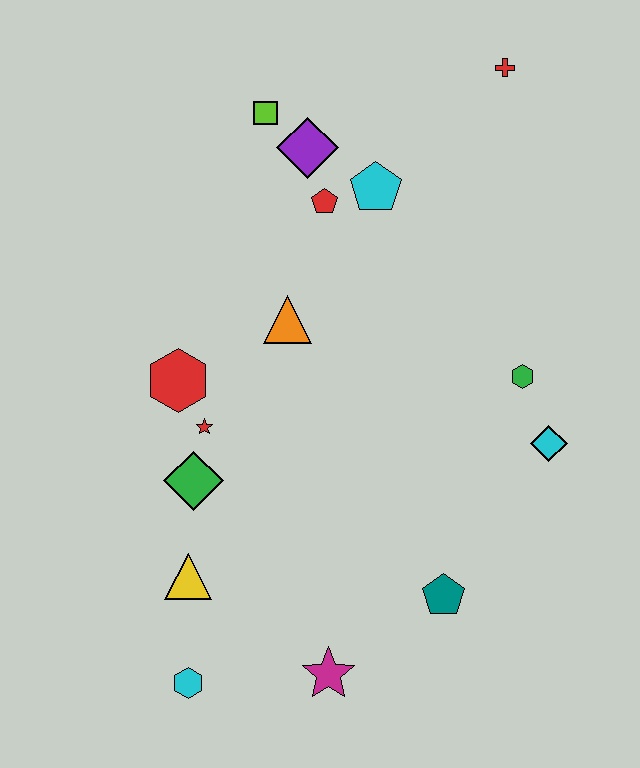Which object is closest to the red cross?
The cyan pentagon is closest to the red cross.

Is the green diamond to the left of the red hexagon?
No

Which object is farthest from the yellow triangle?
The red cross is farthest from the yellow triangle.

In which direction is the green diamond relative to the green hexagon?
The green diamond is to the left of the green hexagon.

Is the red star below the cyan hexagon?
No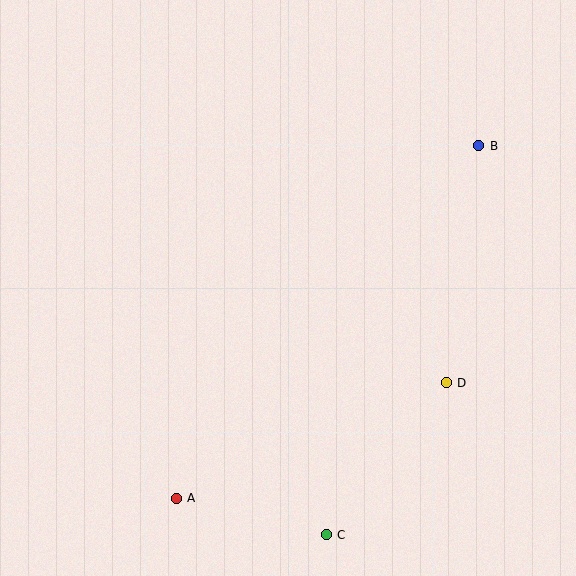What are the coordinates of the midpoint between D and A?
The midpoint between D and A is at (311, 441).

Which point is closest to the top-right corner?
Point B is closest to the top-right corner.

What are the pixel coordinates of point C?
Point C is at (326, 535).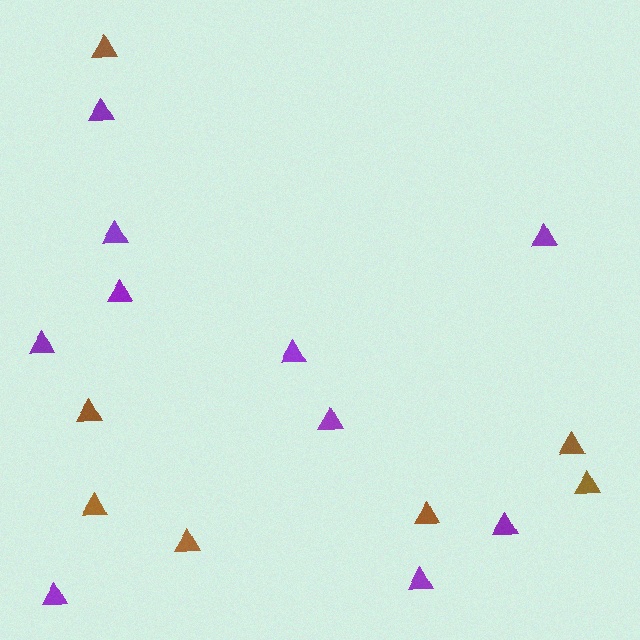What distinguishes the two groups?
There are 2 groups: one group of brown triangles (7) and one group of purple triangles (10).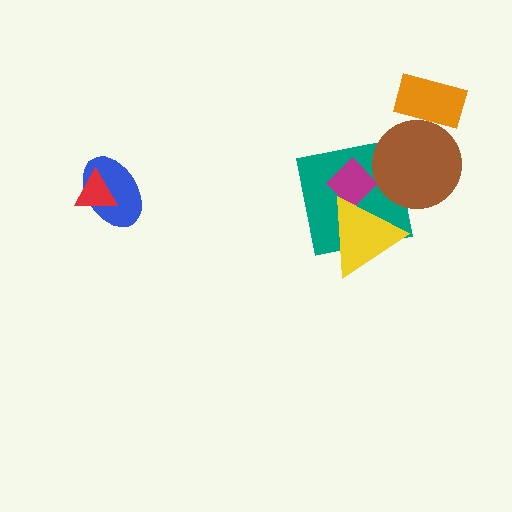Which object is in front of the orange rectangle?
The brown circle is in front of the orange rectangle.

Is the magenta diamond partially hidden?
Yes, it is partially covered by another shape.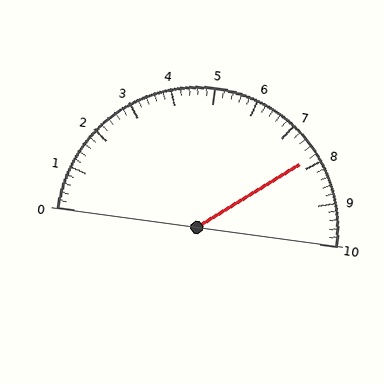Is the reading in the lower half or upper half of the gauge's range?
The reading is in the upper half of the range (0 to 10).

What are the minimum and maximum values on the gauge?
The gauge ranges from 0 to 10.